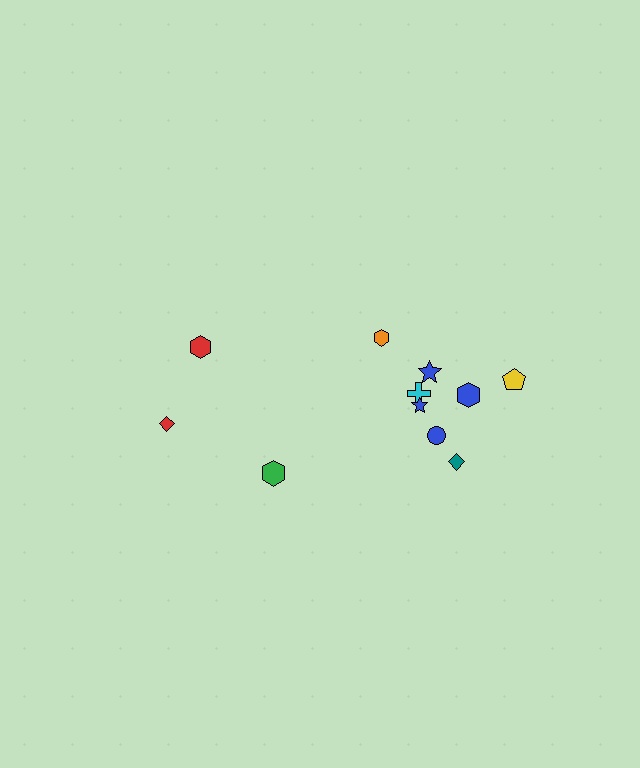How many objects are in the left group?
There are 3 objects.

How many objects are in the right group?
There are 8 objects.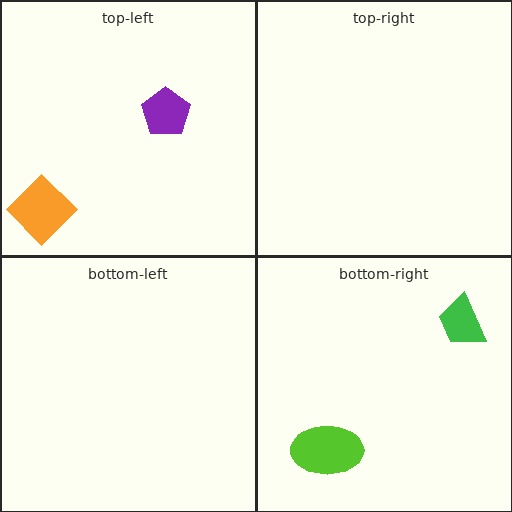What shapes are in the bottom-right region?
The green trapezoid, the lime ellipse.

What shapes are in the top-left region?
The orange diamond, the purple pentagon.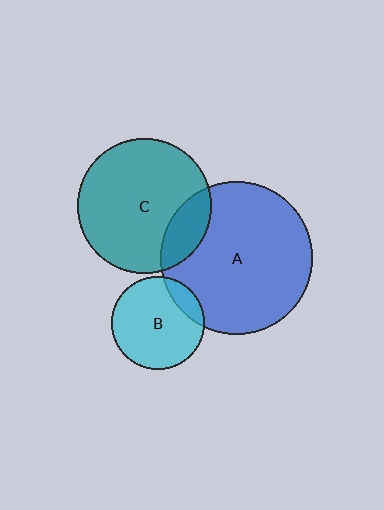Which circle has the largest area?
Circle A (blue).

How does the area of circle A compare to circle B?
Approximately 2.7 times.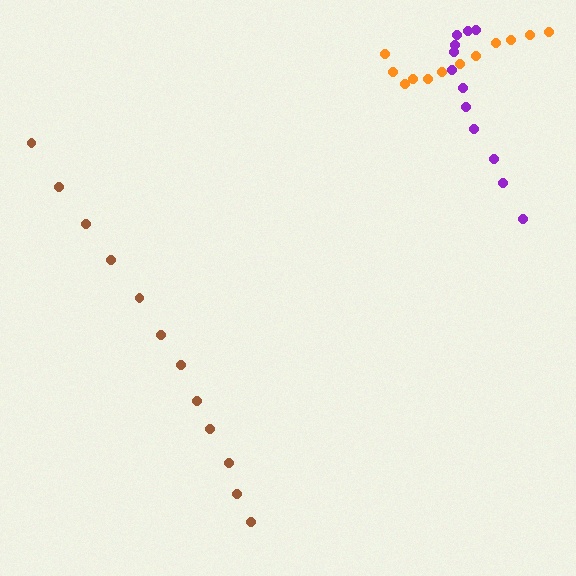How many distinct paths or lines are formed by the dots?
There are 3 distinct paths.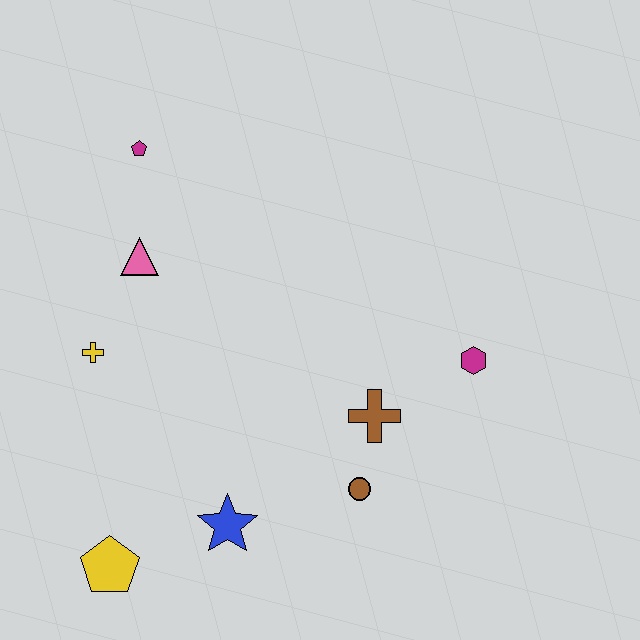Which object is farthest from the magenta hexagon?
The yellow pentagon is farthest from the magenta hexagon.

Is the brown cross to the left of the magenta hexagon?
Yes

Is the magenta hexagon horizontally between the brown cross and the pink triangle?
No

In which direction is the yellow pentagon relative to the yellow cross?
The yellow pentagon is below the yellow cross.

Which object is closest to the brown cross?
The brown circle is closest to the brown cross.